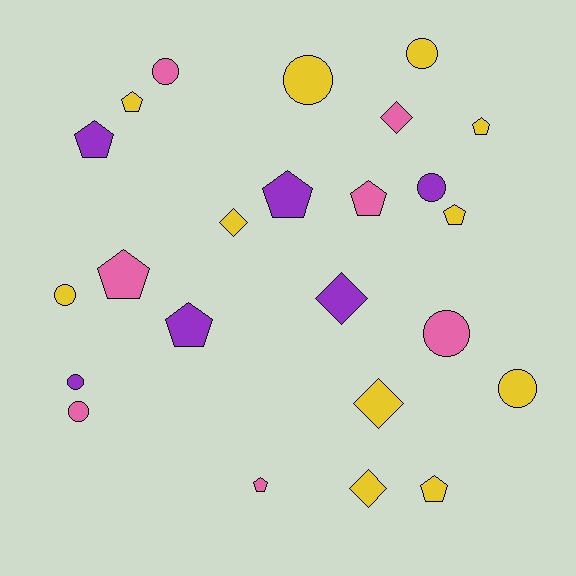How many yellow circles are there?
There are 4 yellow circles.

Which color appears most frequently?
Yellow, with 11 objects.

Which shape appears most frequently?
Pentagon, with 10 objects.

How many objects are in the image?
There are 24 objects.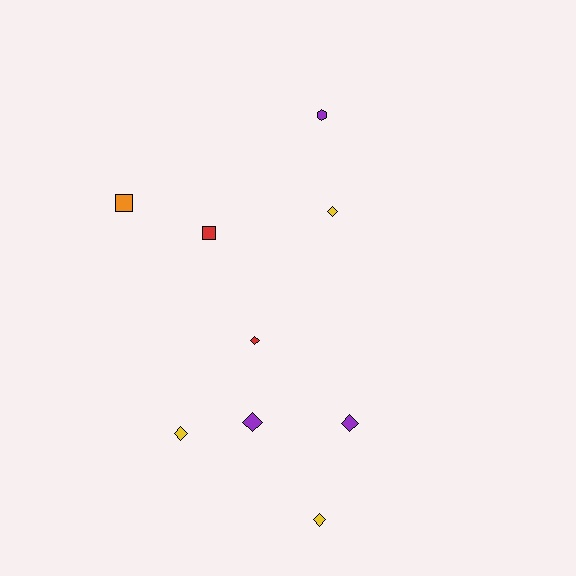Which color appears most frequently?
Purple, with 3 objects.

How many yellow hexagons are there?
There are no yellow hexagons.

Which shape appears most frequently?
Diamond, with 6 objects.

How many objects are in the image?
There are 9 objects.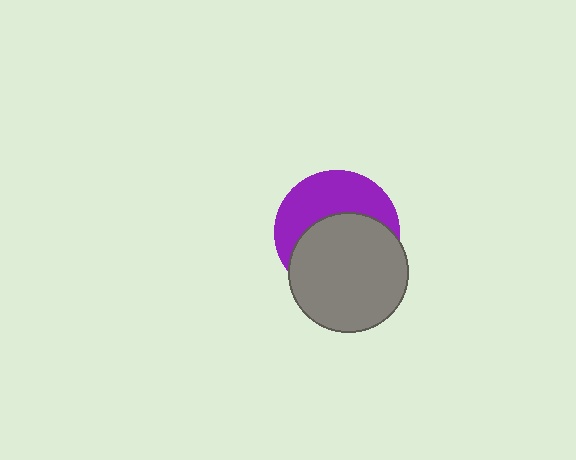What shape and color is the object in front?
The object in front is a gray circle.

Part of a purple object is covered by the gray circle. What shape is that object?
It is a circle.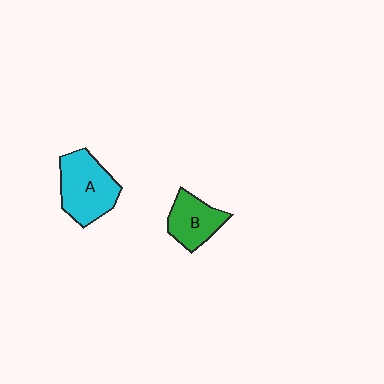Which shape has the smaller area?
Shape B (green).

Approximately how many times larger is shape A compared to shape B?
Approximately 1.4 times.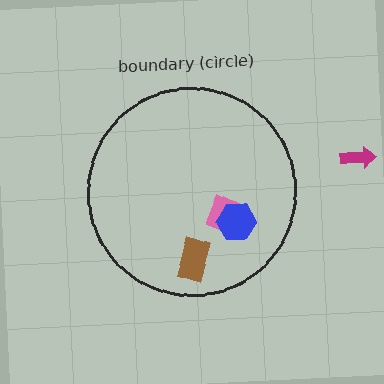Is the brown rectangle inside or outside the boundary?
Inside.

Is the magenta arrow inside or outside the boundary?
Outside.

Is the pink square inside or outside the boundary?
Inside.